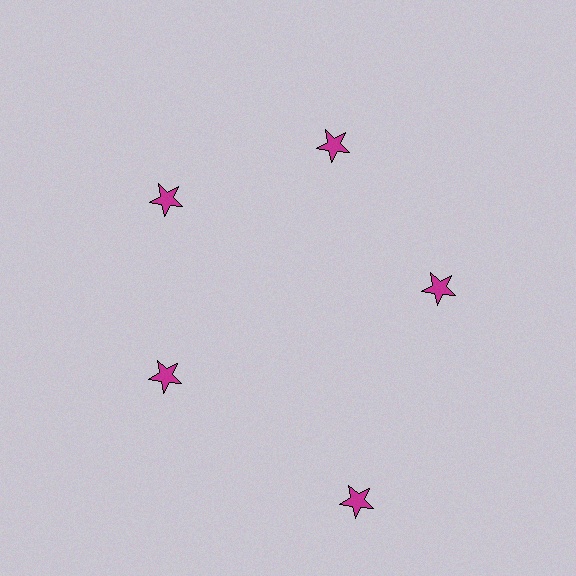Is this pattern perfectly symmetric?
No. The 5 magenta stars are arranged in a ring, but one element near the 5 o'clock position is pushed outward from the center, breaking the 5-fold rotational symmetry.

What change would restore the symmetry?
The symmetry would be restored by moving it inward, back onto the ring so that all 5 stars sit at equal angles and equal distance from the center.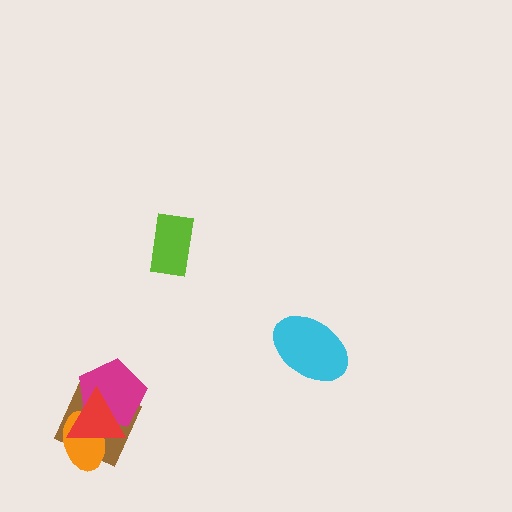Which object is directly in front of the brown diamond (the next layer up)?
The magenta pentagon is directly in front of the brown diamond.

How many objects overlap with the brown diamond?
3 objects overlap with the brown diamond.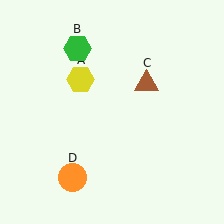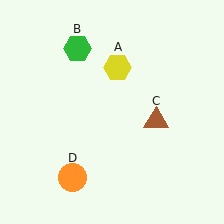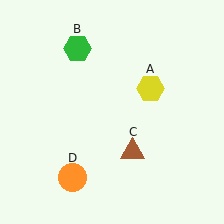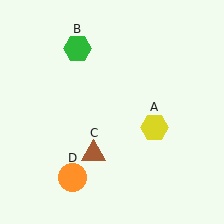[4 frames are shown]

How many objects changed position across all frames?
2 objects changed position: yellow hexagon (object A), brown triangle (object C).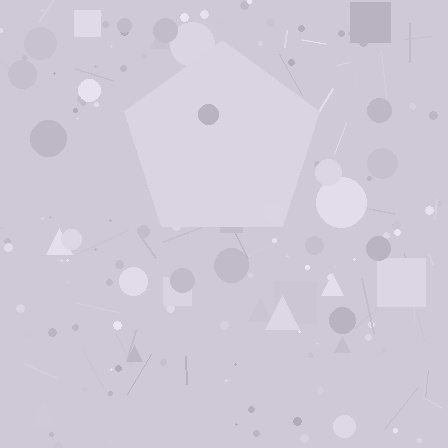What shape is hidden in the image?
A pentagon is hidden in the image.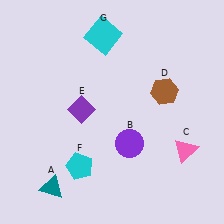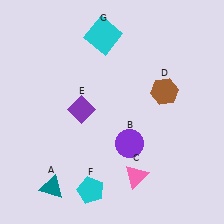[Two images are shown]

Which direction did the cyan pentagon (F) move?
The cyan pentagon (F) moved down.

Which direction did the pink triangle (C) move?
The pink triangle (C) moved left.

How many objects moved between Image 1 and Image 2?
2 objects moved between the two images.